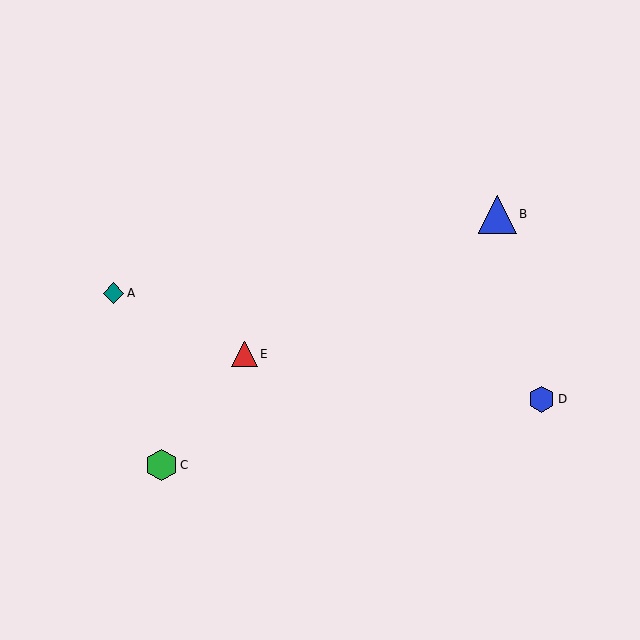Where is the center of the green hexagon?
The center of the green hexagon is at (162, 465).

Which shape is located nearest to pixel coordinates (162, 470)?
The green hexagon (labeled C) at (162, 465) is nearest to that location.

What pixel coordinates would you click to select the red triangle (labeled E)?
Click at (244, 354) to select the red triangle E.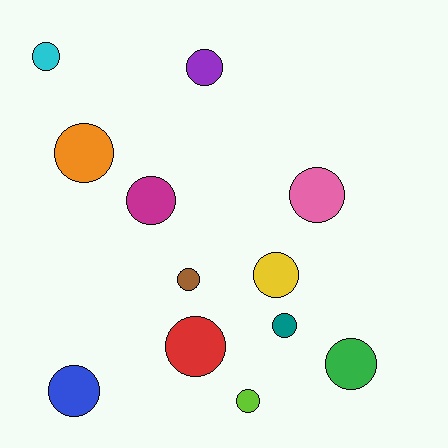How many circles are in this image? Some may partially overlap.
There are 12 circles.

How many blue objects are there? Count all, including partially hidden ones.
There is 1 blue object.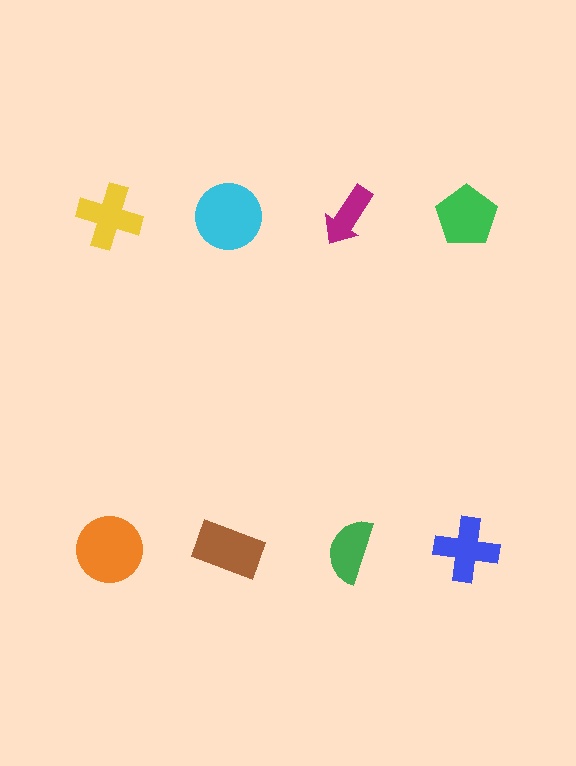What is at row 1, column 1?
A yellow cross.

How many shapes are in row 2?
4 shapes.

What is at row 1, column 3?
A magenta arrow.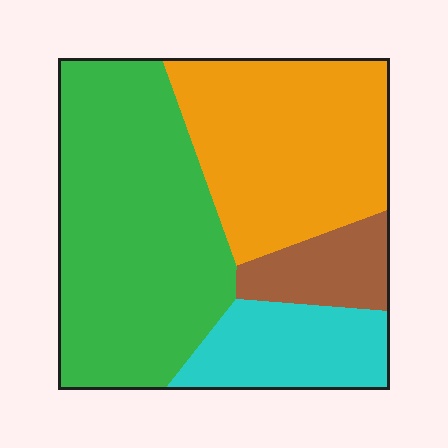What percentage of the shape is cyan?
Cyan covers about 15% of the shape.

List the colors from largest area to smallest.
From largest to smallest: green, orange, cyan, brown.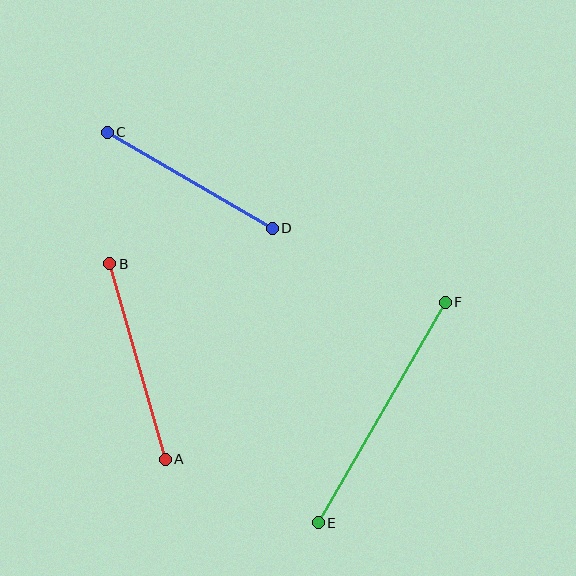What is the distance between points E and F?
The distance is approximately 254 pixels.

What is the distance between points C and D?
The distance is approximately 191 pixels.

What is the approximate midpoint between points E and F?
The midpoint is at approximately (382, 412) pixels.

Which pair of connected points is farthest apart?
Points E and F are farthest apart.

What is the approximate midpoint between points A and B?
The midpoint is at approximately (138, 361) pixels.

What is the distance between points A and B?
The distance is approximately 203 pixels.